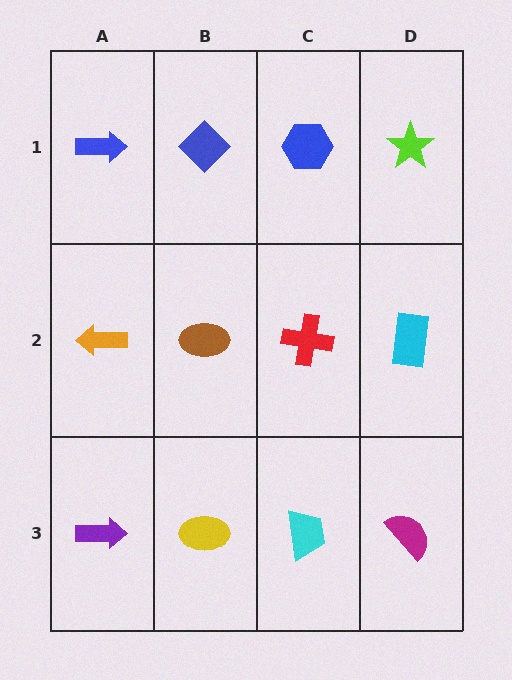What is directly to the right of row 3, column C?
A magenta semicircle.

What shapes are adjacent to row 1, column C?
A red cross (row 2, column C), a blue diamond (row 1, column B), a lime star (row 1, column D).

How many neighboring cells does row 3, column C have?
3.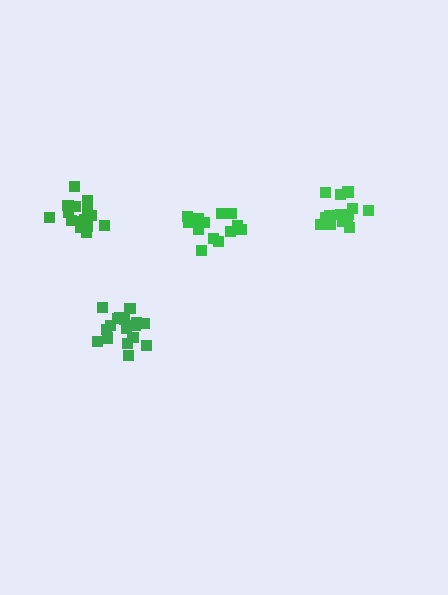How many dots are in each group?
Group 1: 16 dots, Group 2: 15 dots, Group 3: 15 dots, Group 4: 18 dots (64 total).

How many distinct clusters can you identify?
There are 4 distinct clusters.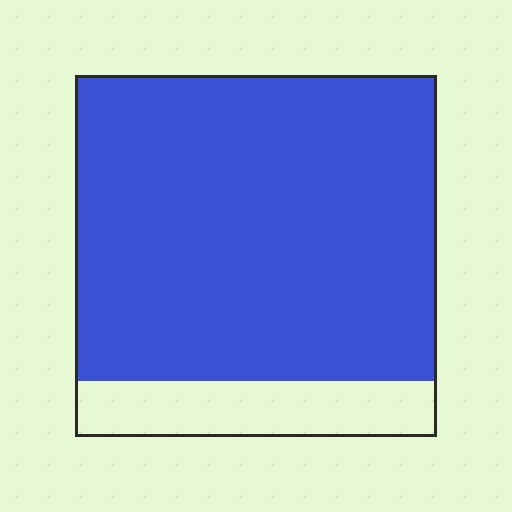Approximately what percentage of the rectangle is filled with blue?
Approximately 85%.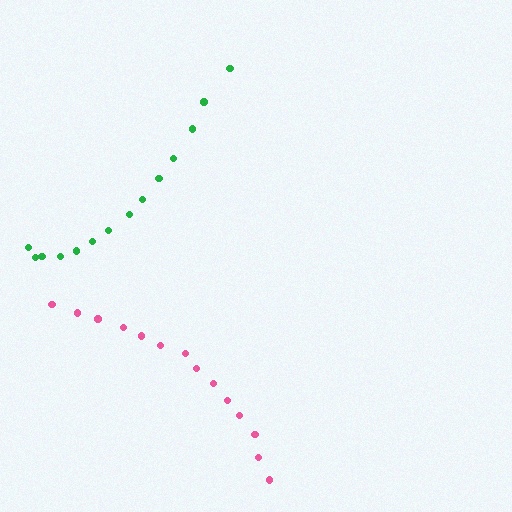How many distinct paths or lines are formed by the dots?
There are 2 distinct paths.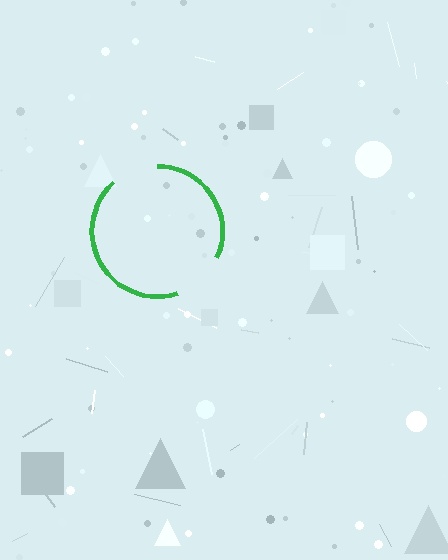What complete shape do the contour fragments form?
The contour fragments form a circle.